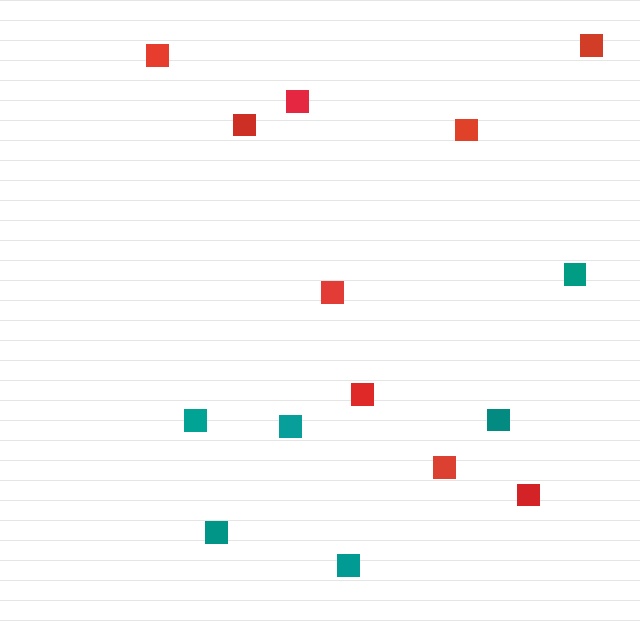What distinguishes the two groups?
There are 2 groups: one group of red squares (9) and one group of teal squares (6).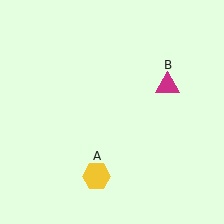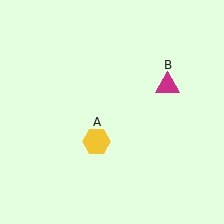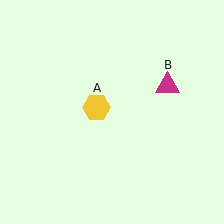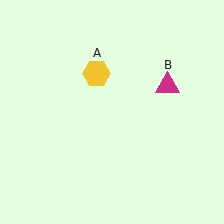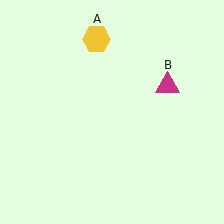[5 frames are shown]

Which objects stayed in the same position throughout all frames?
Magenta triangle (object B) remained stationary.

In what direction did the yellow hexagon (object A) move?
The yellow hexagon (object A) moved up.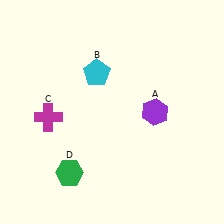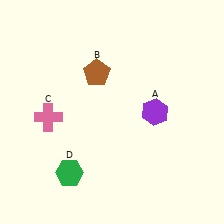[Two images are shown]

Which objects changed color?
B changed from cyan to brown. C changed from magenta to pink.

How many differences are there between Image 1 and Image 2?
There are 2 differences between the two images.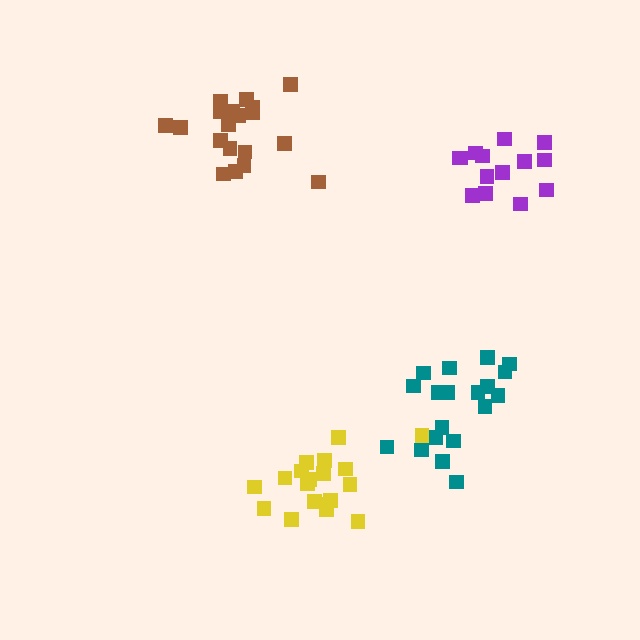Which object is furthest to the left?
The brown cluster is leftmost.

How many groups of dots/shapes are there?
There are 4 groups.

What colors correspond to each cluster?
The clusters are colored: brown, purple, teal, yellow.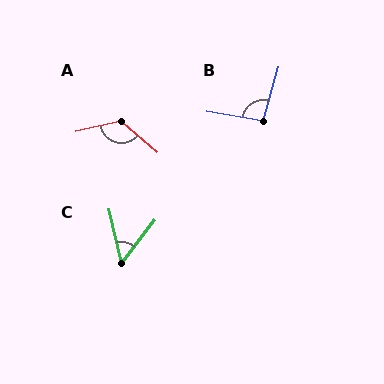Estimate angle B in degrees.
Approximately 97 degrees.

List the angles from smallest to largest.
C (50°), B (97°), A (126°).